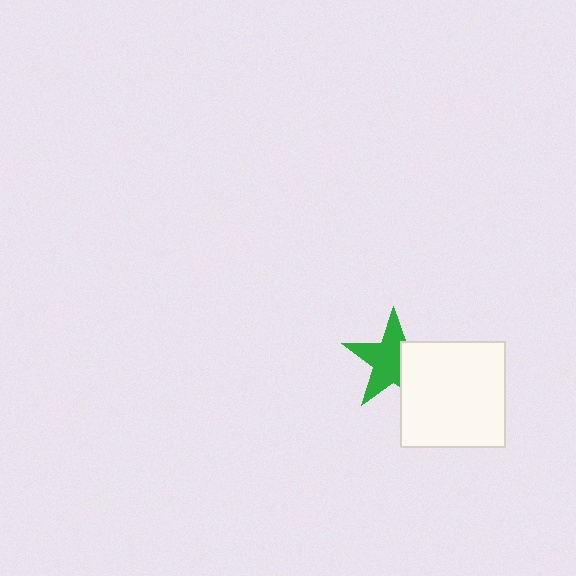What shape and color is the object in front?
The object in front is a white square.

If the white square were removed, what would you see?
You would see the complete green star.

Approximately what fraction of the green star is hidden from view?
Roughly 37% of the green star is hidden behind the white square.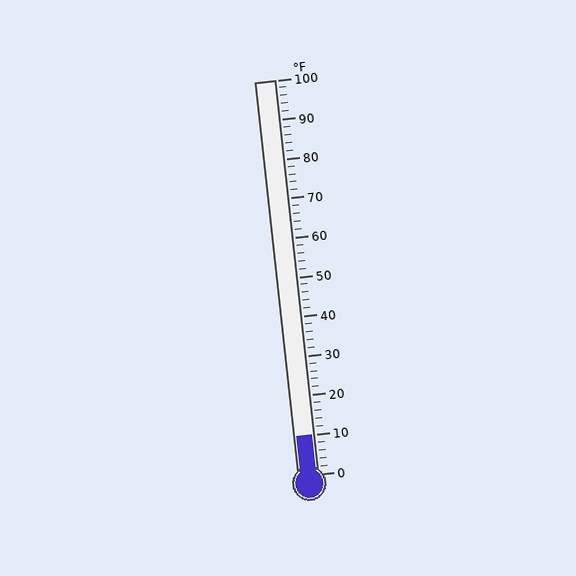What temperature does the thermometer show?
The thermometer shows approximately 10°F.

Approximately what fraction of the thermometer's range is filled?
The thermometer is filled to approximately 10% of its range.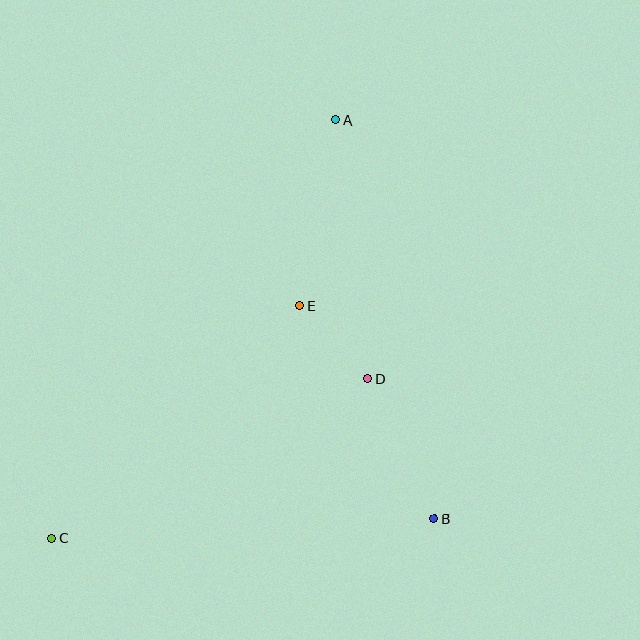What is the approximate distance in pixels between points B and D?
The distance between B and D is approximately 155 pixels.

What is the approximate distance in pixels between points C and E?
The distance between C and E is approximately 341 pixels.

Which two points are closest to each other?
Points D and E are closest to each other.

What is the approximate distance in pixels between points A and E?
The distance between A and E is approximately 189 pixels.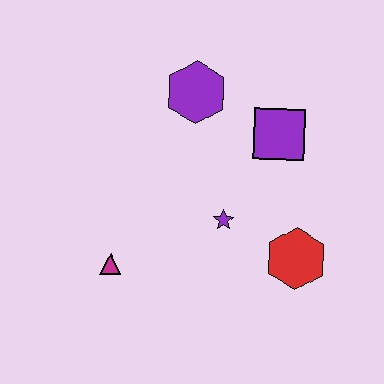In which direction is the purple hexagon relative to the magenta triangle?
The purple hexagon is above the magenta triangle.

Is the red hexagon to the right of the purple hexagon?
Yes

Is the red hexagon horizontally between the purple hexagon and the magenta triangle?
No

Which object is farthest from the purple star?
The purple hexagon is farthest from the purple star.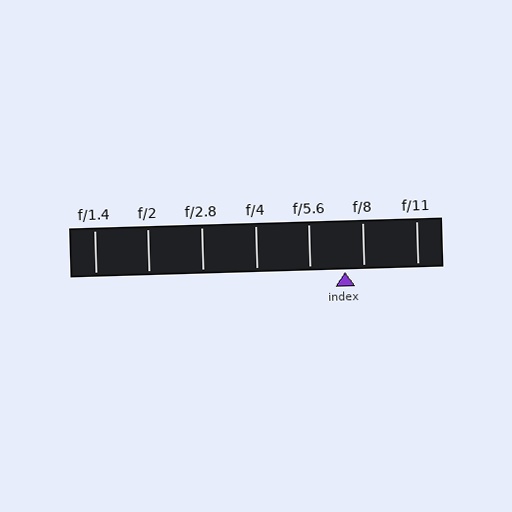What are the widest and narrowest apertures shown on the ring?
The widest aperture shown is f/1.4 and the narrowest is f/11.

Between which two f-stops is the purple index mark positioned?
The index mark is between f/5.6 and f/8.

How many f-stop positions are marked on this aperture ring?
There are 7 f-stop positions marked.